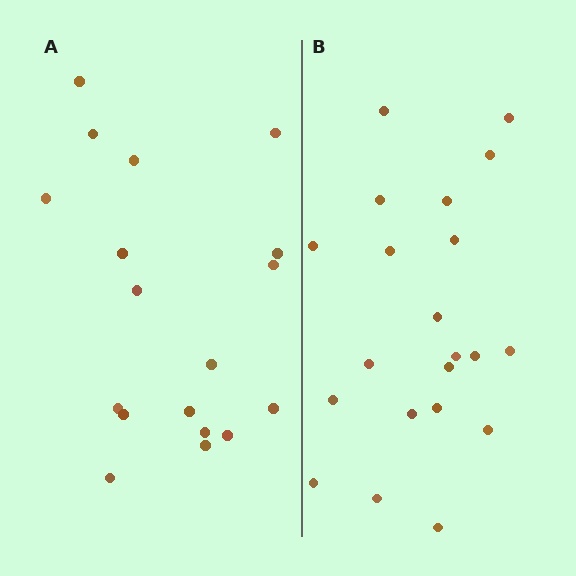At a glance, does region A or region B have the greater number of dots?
Region B (the right region) has more dots.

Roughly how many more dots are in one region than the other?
Region B has just a few more — roughly 2 or 3 more dots than region A.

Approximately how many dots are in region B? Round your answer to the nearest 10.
About 20 dots. (The exact count is 21, which rounds to 20.)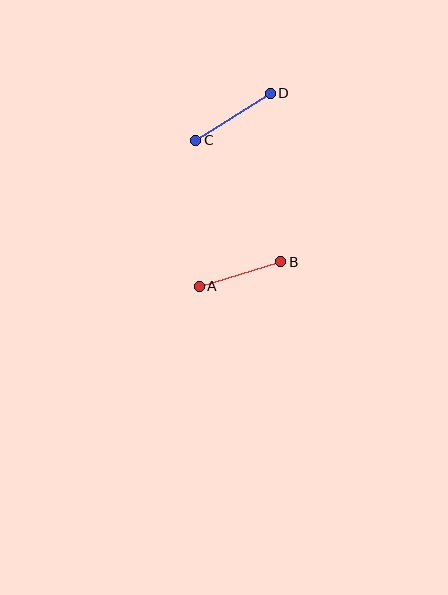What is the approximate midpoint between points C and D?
The midpoint is at approximately (233, 117) pixels.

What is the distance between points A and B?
The distance is approximately 85 pixels.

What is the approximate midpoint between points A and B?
The midpoint is at approximately (240, 274) pixels.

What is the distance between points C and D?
The distance is approximately 88 pixels.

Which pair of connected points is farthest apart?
Points C and D are farthest apart.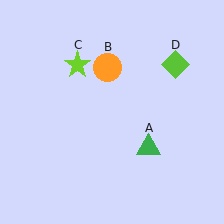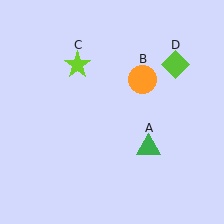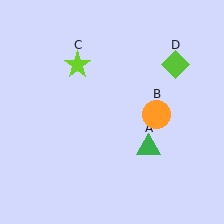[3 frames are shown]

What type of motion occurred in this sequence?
The orange circle (object B) rotated clockwise around the center of the scene.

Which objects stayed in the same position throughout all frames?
Green triangle (object A) and lime star (object C) and lime diamond (object D) remained stationary.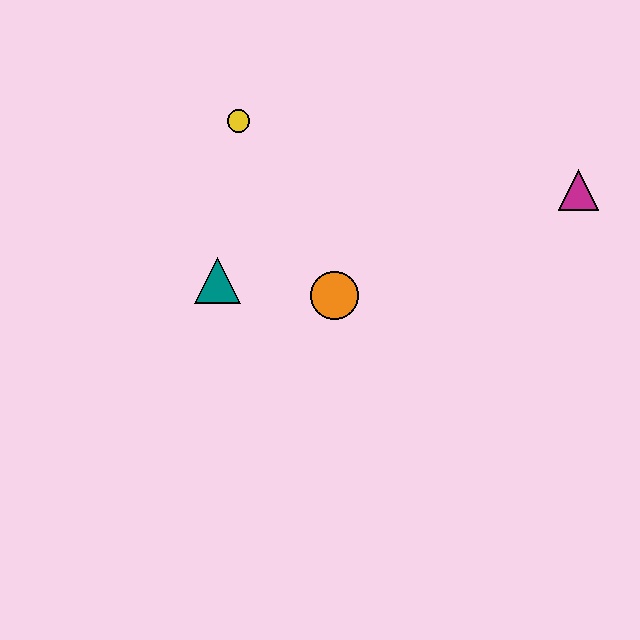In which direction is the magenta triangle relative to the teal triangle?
The magenta triangle is to the right of the teal triangle.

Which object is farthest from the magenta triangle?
The teal triangle is farthest from the magenta triangle.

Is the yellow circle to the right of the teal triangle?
Yes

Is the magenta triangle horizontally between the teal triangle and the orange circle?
No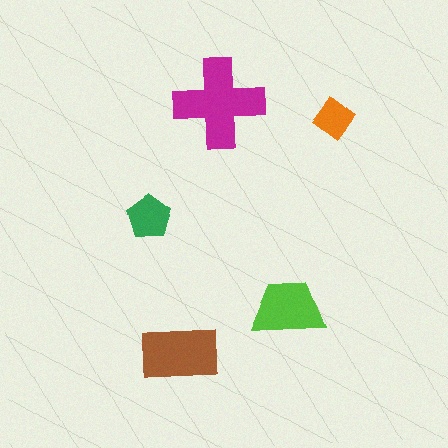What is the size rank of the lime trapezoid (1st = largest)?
3rd.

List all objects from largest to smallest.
The magenta cross, the brown rectangle, the lime trapezoid, the green pentagon, the orange diamond.